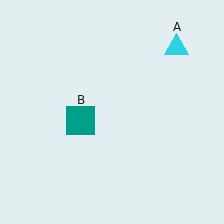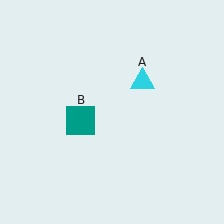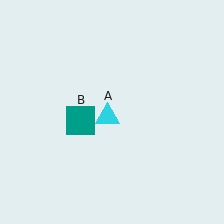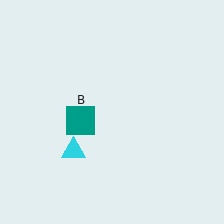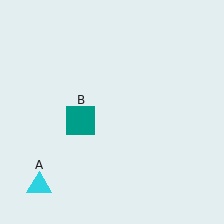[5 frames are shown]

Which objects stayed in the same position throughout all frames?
Teal square (object B) remained stationary.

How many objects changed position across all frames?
1 object changed position: cyan triangle (object A).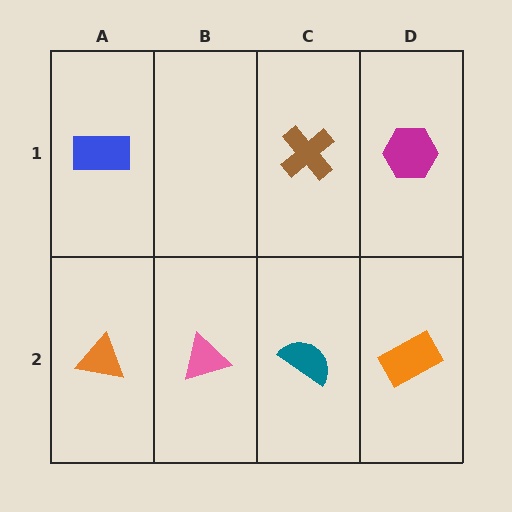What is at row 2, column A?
An orange triangle.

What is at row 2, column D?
An orange rectangle.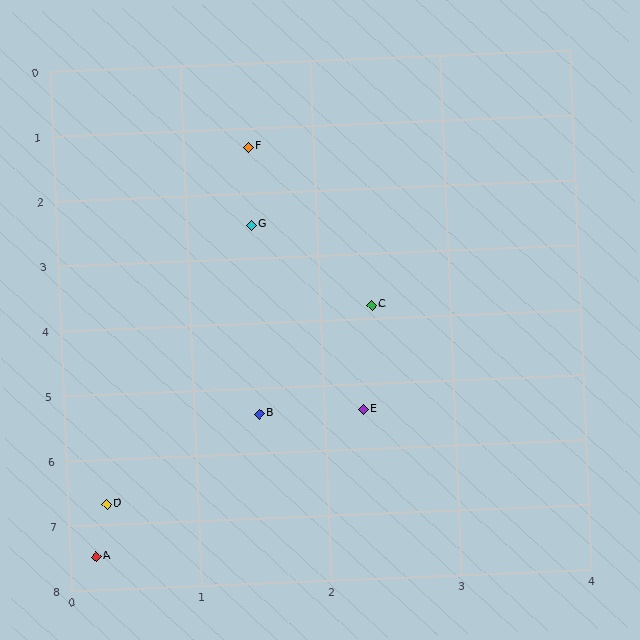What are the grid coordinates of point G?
Point G is at approximately (1.5, 2.5).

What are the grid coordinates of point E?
Point E is at approximately (2.3, 5.4).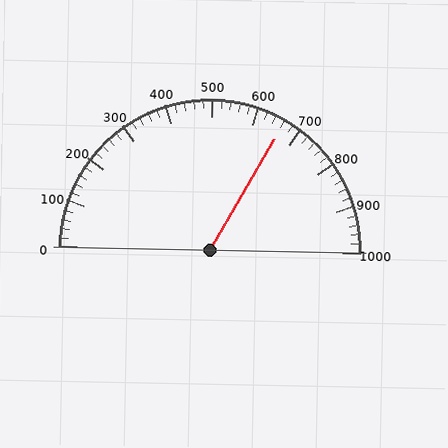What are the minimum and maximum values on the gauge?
The gauge ranges from 0 to 1000.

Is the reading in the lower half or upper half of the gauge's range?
The reading is in the upper half of the range (0 to 1000).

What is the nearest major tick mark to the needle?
The nearest major tick mark is 700.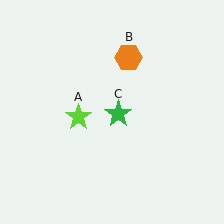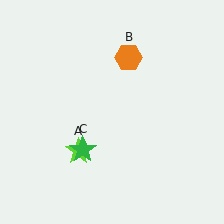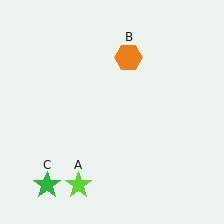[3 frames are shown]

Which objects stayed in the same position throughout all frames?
Orange hexagon (object B) remained stationary.